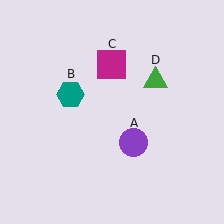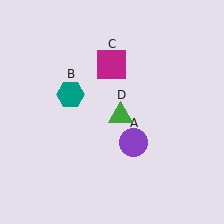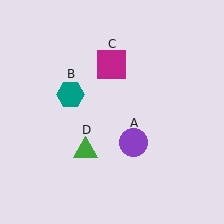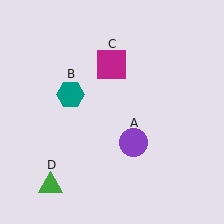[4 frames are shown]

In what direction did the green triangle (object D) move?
The green triangle (object D) moved down and to the left.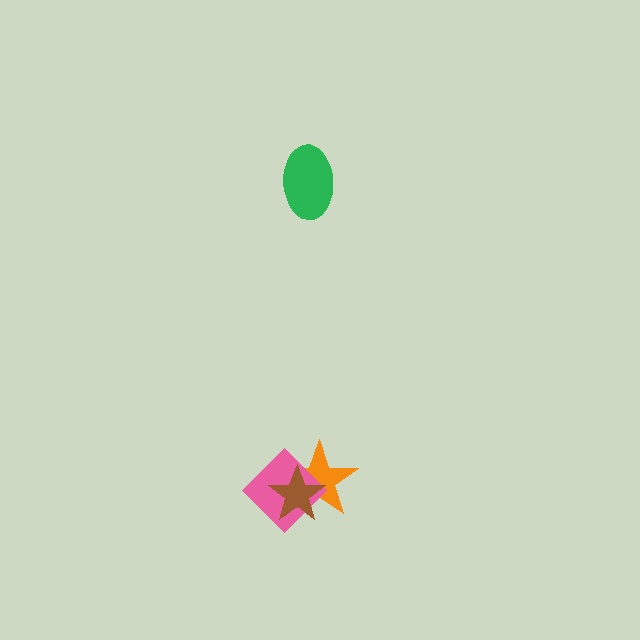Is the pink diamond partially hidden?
Yes, it is partially covered by another shape.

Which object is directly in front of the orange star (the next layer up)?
The pink diamond is directly in front of the orange star.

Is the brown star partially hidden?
No, no other shape covers it.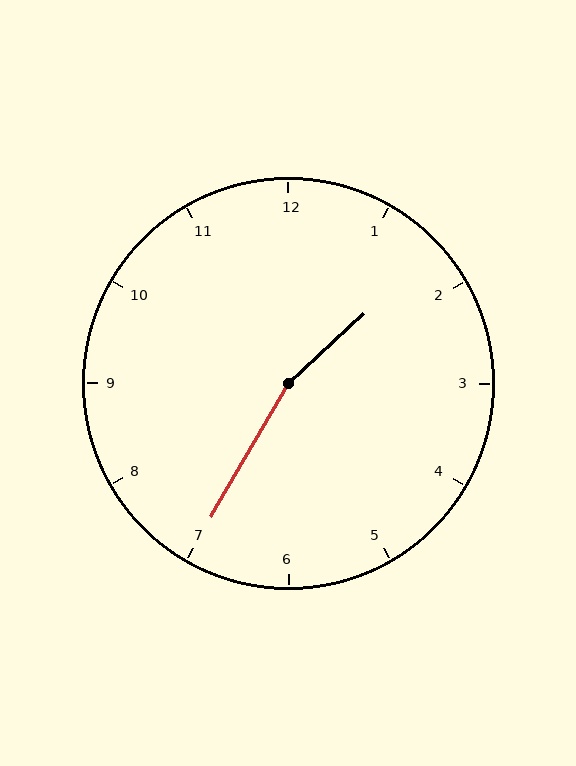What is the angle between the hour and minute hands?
Approximately 162 degrees.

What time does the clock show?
1:35.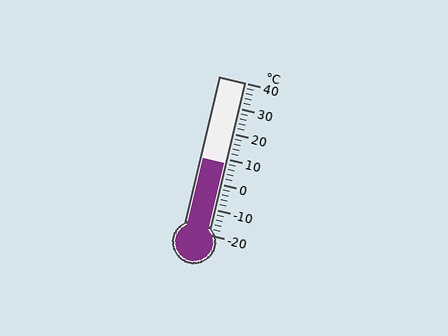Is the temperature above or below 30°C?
The temperature is below 30°C.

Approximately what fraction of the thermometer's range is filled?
The thermometer is filled to approximately 45% of its range.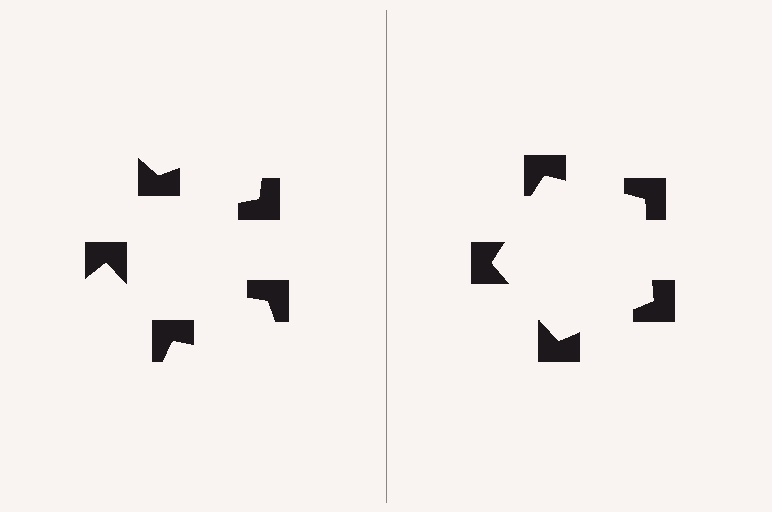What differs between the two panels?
The notched squares are positioned identically on both sides; only the wedge orientations differ. On the right they align to a pentagon; on the left they are misaligned.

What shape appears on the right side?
An illusory pentagon.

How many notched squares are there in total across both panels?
10 — 5 on each side.